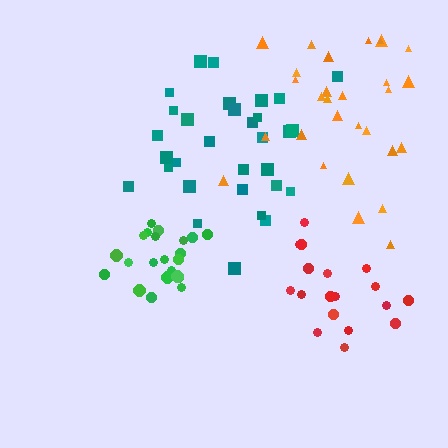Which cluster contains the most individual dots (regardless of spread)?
Teal (31).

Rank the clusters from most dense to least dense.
green, teal, red, orange.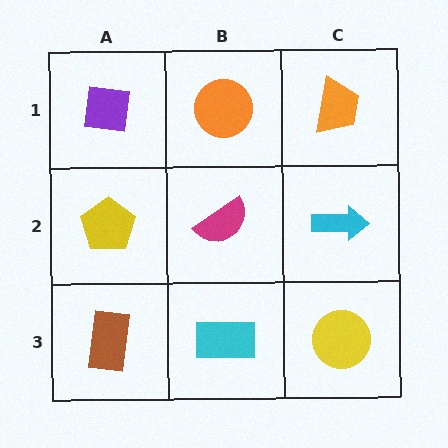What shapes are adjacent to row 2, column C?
An orange trapezoid (row 1, column C), a yellow circle (row 3, column C), a magenta semicircle (row 2, column B).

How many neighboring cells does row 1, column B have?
3.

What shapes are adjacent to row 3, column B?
A magenta semicircle (row 2, column B), a brown rectangle (row 3, column A), a yellow circle (row 3, column C).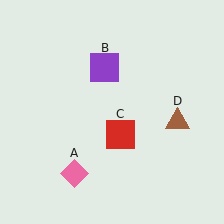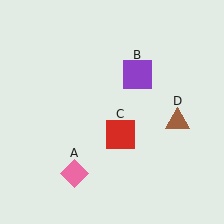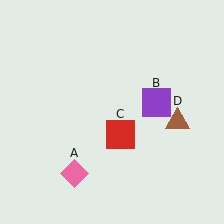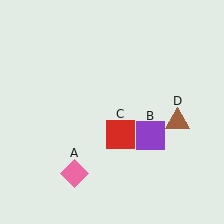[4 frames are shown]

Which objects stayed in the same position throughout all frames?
Pink diamond (object A) and red square (object C) and brown triangle (object D) remained stationary.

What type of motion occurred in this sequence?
The purple square (object B) rotated clockwise around the center of the scene.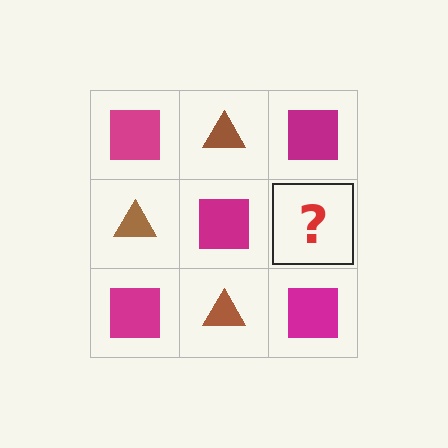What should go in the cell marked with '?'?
The missing cell should contain a brown triangle.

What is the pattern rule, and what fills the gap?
The rule is that it alternates magenta square and brown triangle in a checkerboard pattern. The gap should be filled with a brown triangle.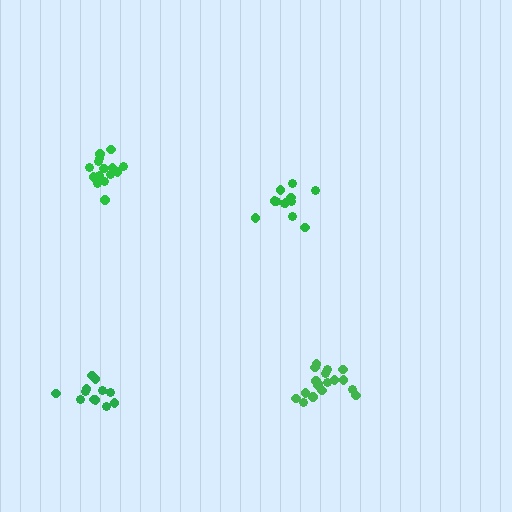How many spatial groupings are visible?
There are 4 spatial groupings.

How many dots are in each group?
Group 1: 15 dots, Group 2: 12 dots, Group 3: 12 dots, Group 4: 18 dots (57 total).